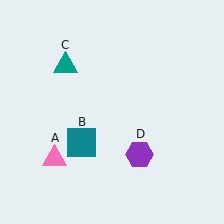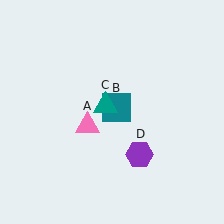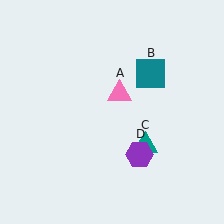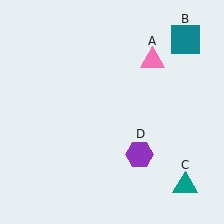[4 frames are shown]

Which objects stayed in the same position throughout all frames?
Purple hexagon (object D) remained stationary.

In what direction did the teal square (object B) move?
The teal square (object B) moved up and to the right.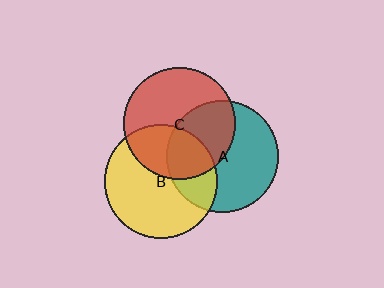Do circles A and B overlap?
Yes.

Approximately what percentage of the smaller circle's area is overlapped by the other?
Approximately 30%.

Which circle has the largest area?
Circle B (yellow).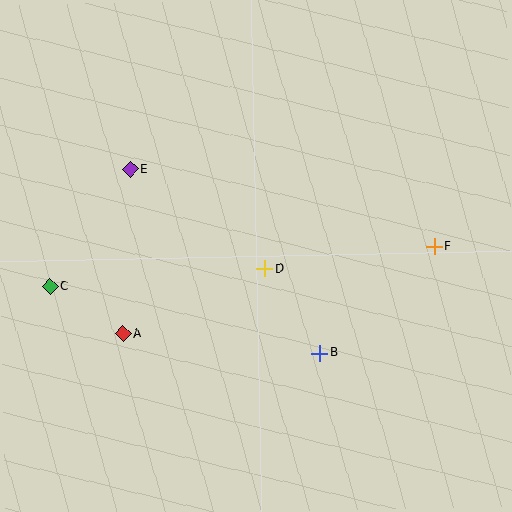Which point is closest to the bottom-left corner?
Point A is closest to the bottom-left corner.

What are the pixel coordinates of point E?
Point E is at (130, 170).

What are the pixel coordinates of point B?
Point B is at (320, 353).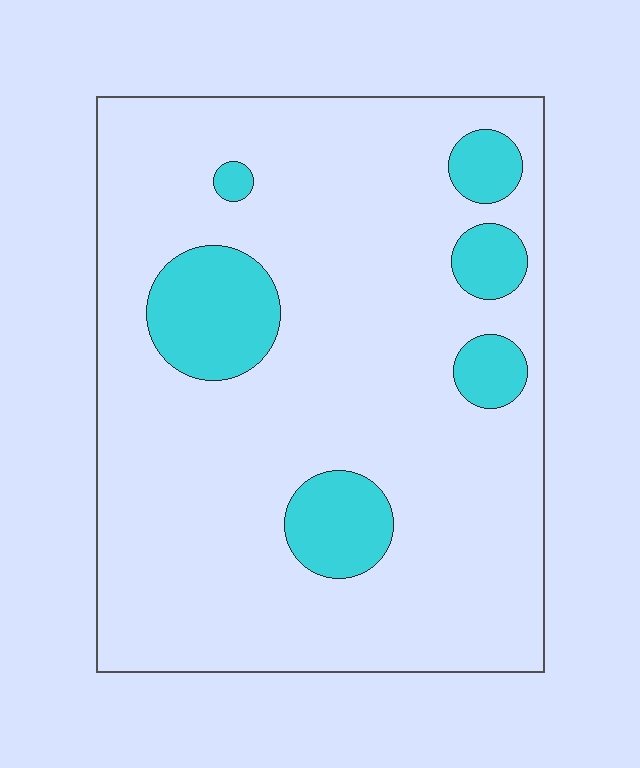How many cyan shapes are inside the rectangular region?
6.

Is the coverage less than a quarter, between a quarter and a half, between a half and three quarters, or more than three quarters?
Less than a quarter.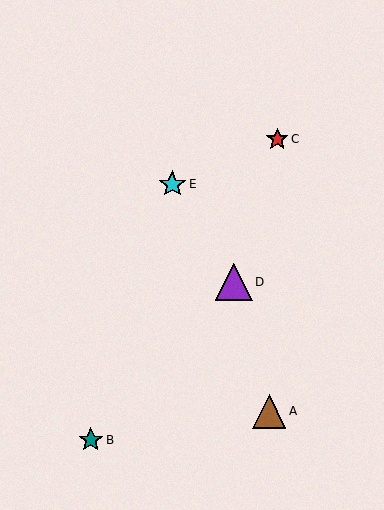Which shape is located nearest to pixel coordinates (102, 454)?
The teal star (labeled B) at (91, 440) is nearest to that location.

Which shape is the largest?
The purple triangle (labeled D) is the largest.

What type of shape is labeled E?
Shape E is a cyan star.